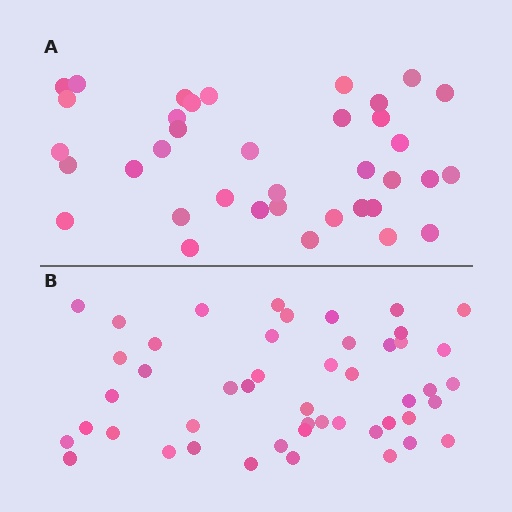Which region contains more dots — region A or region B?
Region B (the bottom region) has more dots.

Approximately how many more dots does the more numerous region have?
Region B has roughly 12 or so more dots than region A.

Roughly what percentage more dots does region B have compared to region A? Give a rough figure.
About 30% more.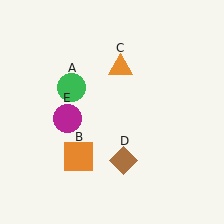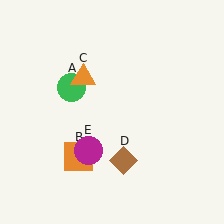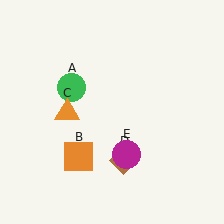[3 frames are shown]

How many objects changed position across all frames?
2 objects changed position: orange triangle (object C), magenta circle (object E).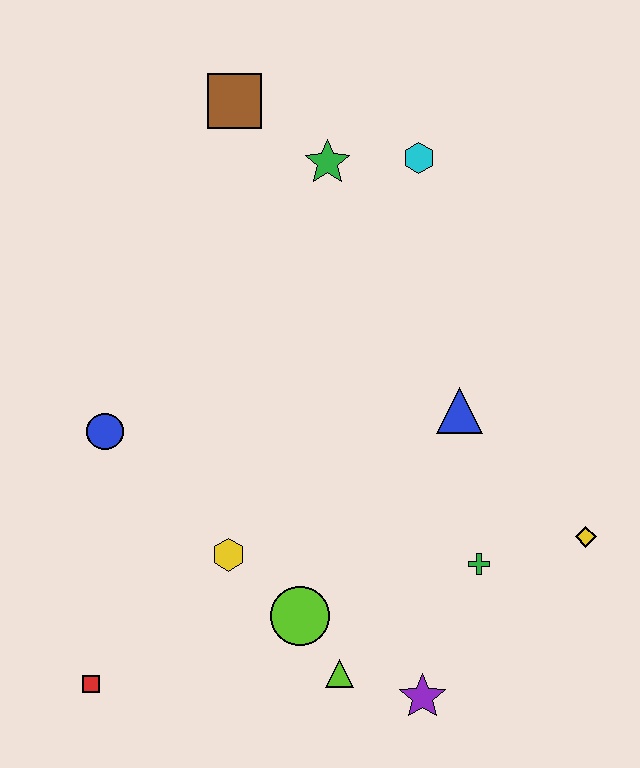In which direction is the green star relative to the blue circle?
The green star is above the blue circle.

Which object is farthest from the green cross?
The brown square is farthest from the green cross.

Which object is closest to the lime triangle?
The lime circle is closest to the lime triangle.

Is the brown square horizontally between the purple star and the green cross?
No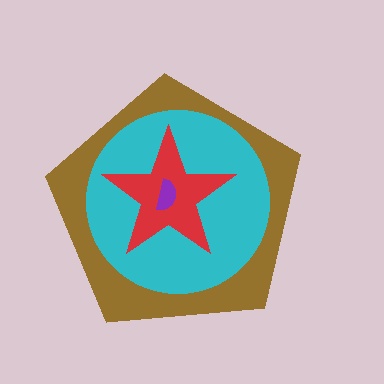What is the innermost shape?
The purple semicircle.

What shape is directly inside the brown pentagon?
The cyan circle.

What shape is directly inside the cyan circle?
The red star.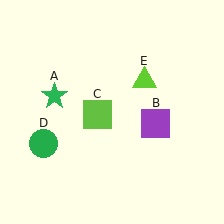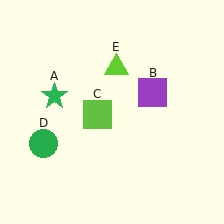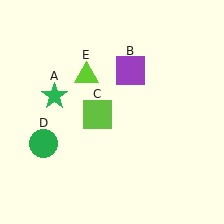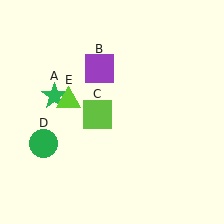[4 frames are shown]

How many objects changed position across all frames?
2 objects changed position: purple square (object B), lime triangle (object E).